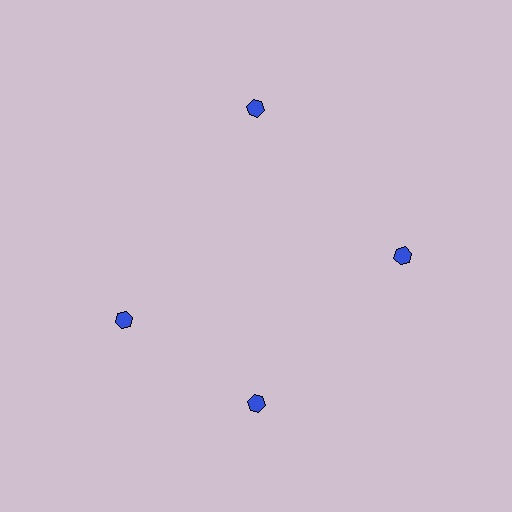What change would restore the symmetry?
The symmetry would be restored by rotating it back into even spacing with its neighbors so that all 4 hexagons sit at equal angles and equal distance from the center.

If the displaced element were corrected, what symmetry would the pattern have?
It would have 4-fold rotational symmetry — the pattern would map onto itself every 90 degrees.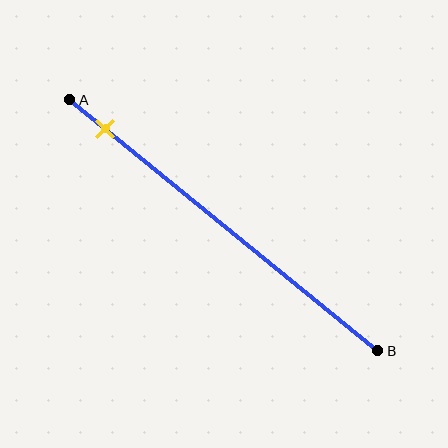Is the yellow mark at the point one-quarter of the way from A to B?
No, the mark is at about 10% from A, not at the 25% one-quarter point.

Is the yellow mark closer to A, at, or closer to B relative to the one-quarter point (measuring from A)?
The yellow mark is closer to point A than the one-quarter point of segment AB.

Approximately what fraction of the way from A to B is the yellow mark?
The yellow mark is approximately 10% of the way from A to B.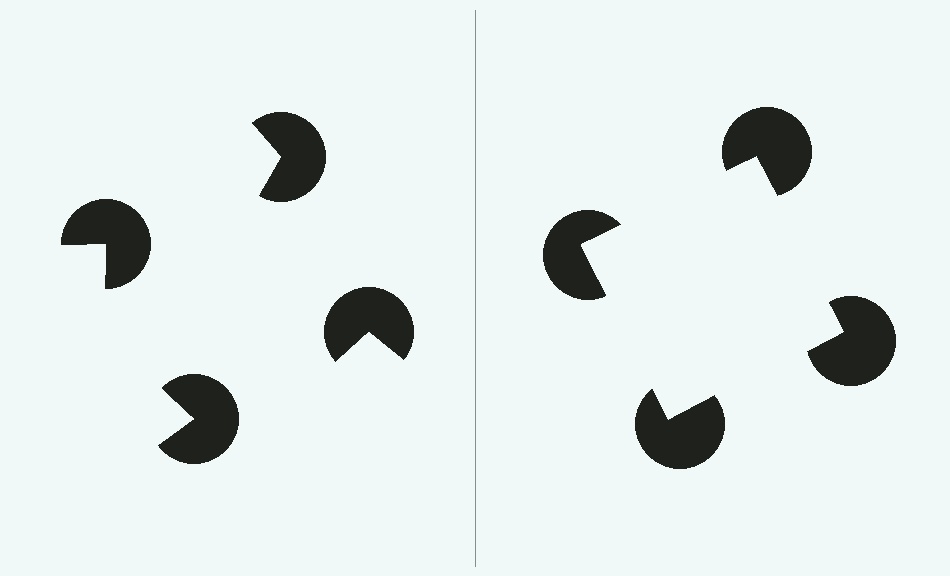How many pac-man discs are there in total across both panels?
8 — 4 on each side.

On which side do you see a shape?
An illusory square appears on the right side. On the left side the wedge cuts are rotated, so no coherent shape forms.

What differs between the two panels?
The pac-man discs are positioned identically on both sides; only the wedge orientations differ. On the right they align to a square; on the left they are misaligned.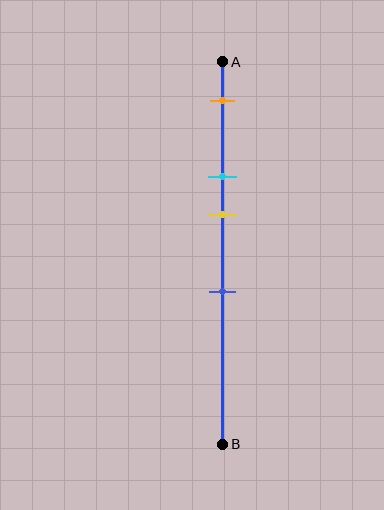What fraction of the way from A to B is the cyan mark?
The cyan mark is approximately 30% (0.3) of the way from A to B.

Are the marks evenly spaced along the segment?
No, the marks are not evenly spaced.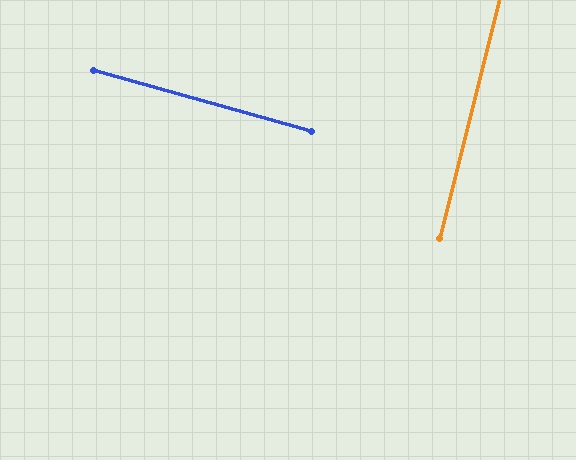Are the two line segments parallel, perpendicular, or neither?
Perpendicular — they meet at approximately 88°.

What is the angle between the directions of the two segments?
Approximately 88 degrees.